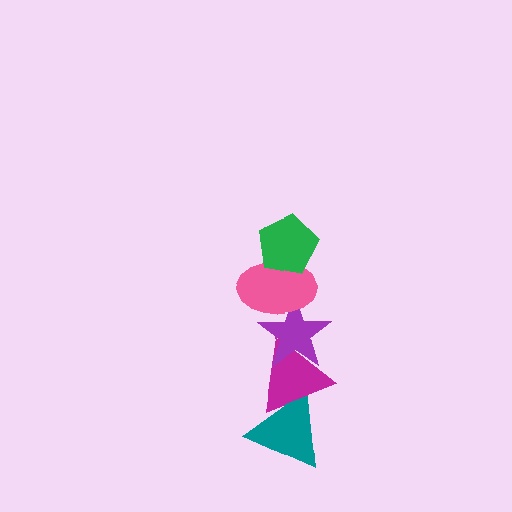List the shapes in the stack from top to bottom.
From top to bottom: the green pentagon, the pink ellipse, the purple star, the magenta triangle, the teal triangle.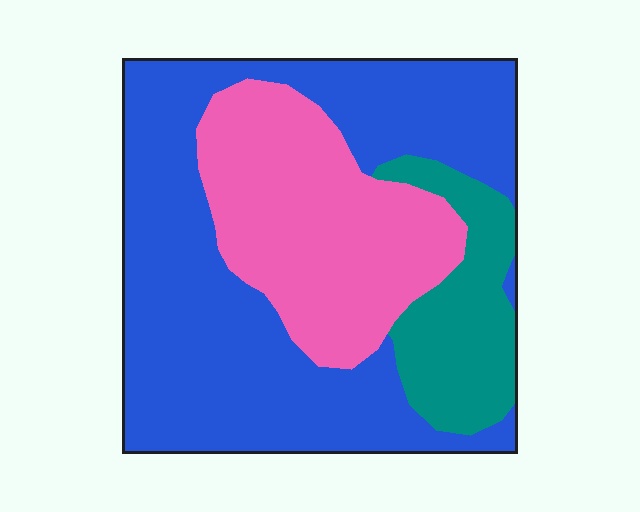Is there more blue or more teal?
Blue.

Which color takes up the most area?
Blue, at roughly 55%.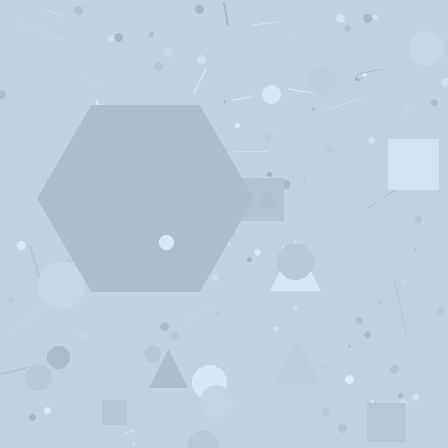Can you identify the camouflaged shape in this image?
The camouflaged shape is a hexagon.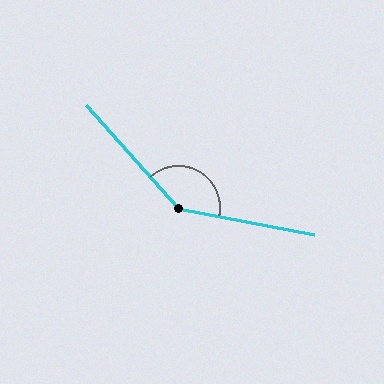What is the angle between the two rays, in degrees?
Approximately 143 degrees.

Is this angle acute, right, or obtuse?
It is obtuse.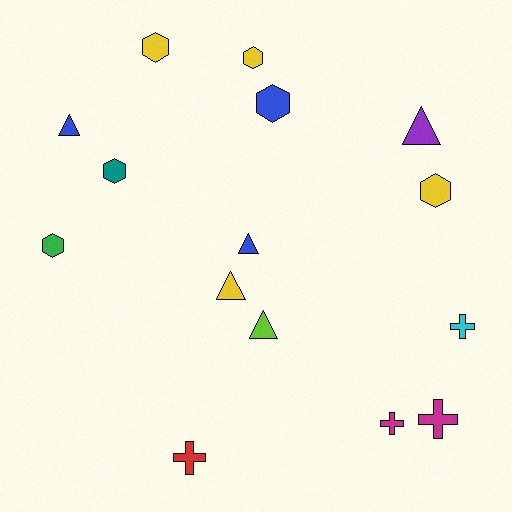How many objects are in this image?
There are 15 objects.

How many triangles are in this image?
There are 5 triangles.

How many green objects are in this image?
There is 1 green object.